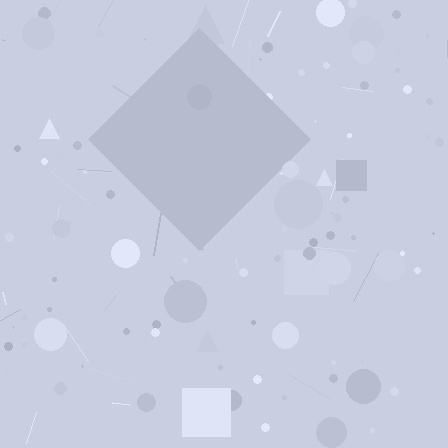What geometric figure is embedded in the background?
A diamond is embedded in the background.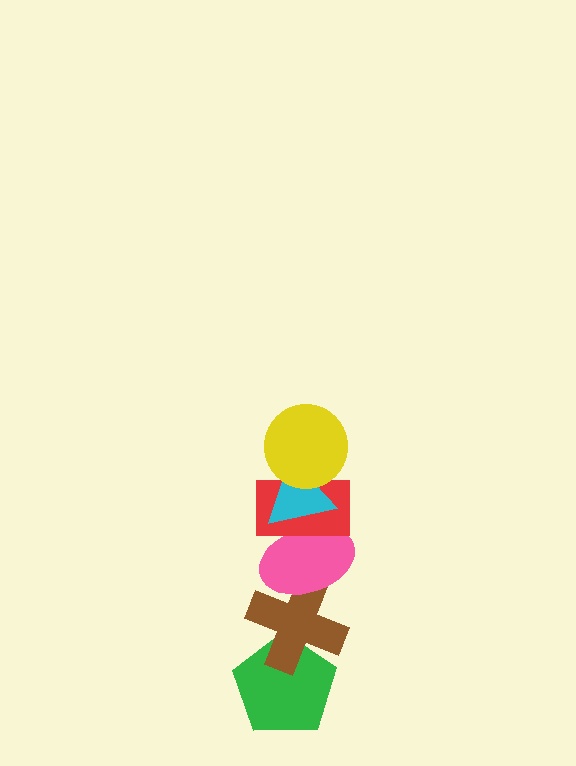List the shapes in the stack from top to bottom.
From top to bottom: the yellow circle, the cyan triangle, the red rectangle, the pink ellipse, the brown cross, the green pentagon.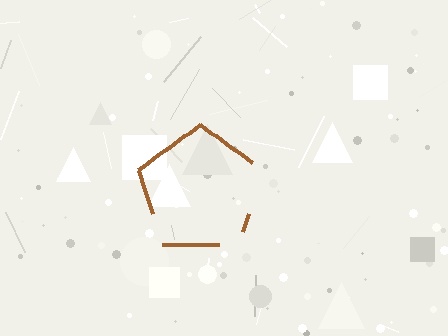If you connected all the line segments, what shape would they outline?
They would outline a pentagon.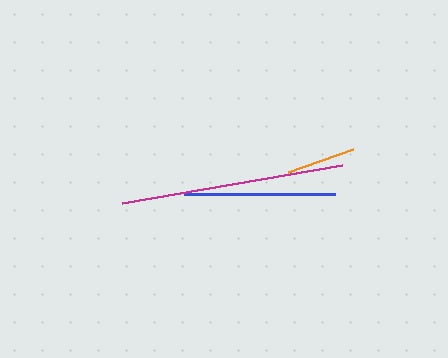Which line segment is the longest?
The magenta line is the longest at approximately 223 pixels.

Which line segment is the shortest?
The orange line is the shortest at approximately 69 pixels.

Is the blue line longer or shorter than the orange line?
The blue line is longer than the orange line.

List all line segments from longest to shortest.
From longest to shortest: magenta, blue, orange.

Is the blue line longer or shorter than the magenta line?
The magenta line is longer than the blue line.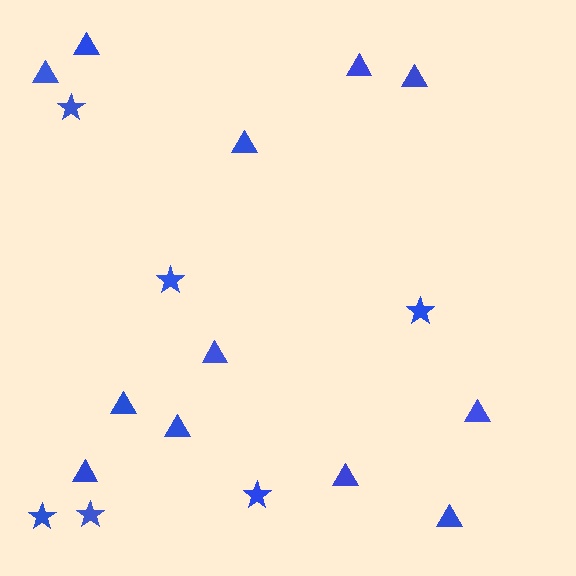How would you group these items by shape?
There are 2 groups: one group of triangles (12) and one group of stars (6).